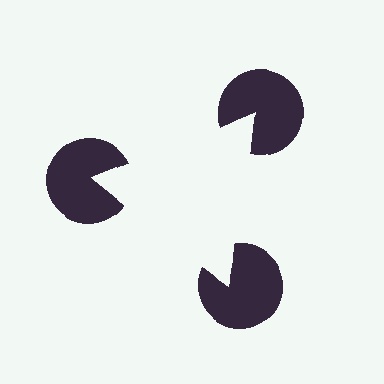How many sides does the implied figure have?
3 sides.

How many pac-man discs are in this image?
There are 3 — one at each vertex of the illusory triangle.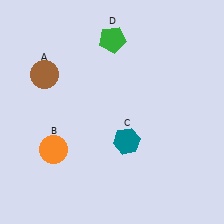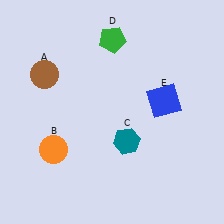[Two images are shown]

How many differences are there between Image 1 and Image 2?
There is 1 difference between the two images.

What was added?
A blue square (E) was added in Image 2.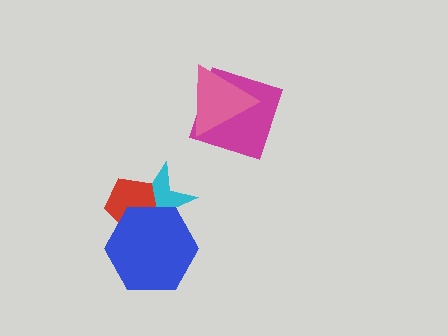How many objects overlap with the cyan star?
2 objects overlap with the cyan star.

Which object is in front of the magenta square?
The pink triangle is in front of the magenta square.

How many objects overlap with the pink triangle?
1 object overlaps with the pink triangle.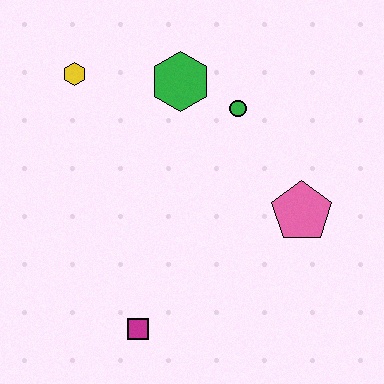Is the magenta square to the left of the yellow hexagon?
No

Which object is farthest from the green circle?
The magenta square is farthest from the green circle.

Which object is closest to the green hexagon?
The green circle is closest to the green hexagon.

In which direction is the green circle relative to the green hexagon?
The green circle is to the right of the green hexagon.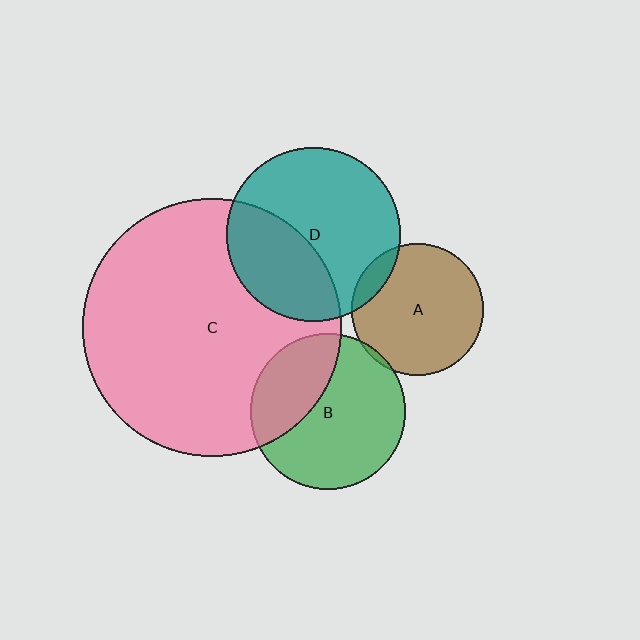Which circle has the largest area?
Circle C (pink).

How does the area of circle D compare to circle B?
Approximately 1.2 times.